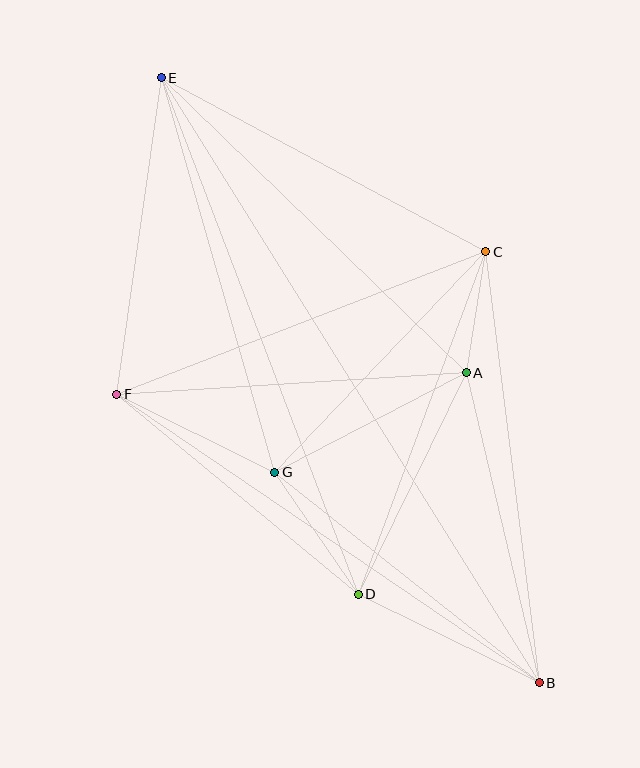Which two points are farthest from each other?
Points B and E are farthest from each other.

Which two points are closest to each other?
Points A and C are closest to each other.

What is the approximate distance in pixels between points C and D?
The distance between C and D is approximately 365 pixels.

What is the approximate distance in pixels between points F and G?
The distance between F and G is approximately 176 pixels.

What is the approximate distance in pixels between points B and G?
The distance between B and G is approximately 338 pixels.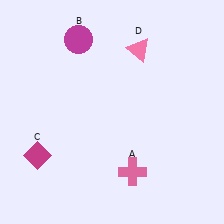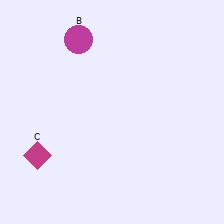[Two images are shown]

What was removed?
The pink triangle (D), the pink cross (A) were removed in Image 2.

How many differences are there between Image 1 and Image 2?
There are 2 differences between the two images.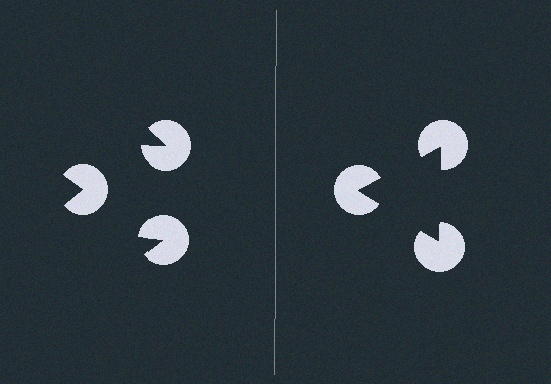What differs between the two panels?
The pac-man discs are positioned identically on both sides; only the wedge orientations differ. On the right they align to a triangle; on the left they are misaligned.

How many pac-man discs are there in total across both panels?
6 — 3 on each side.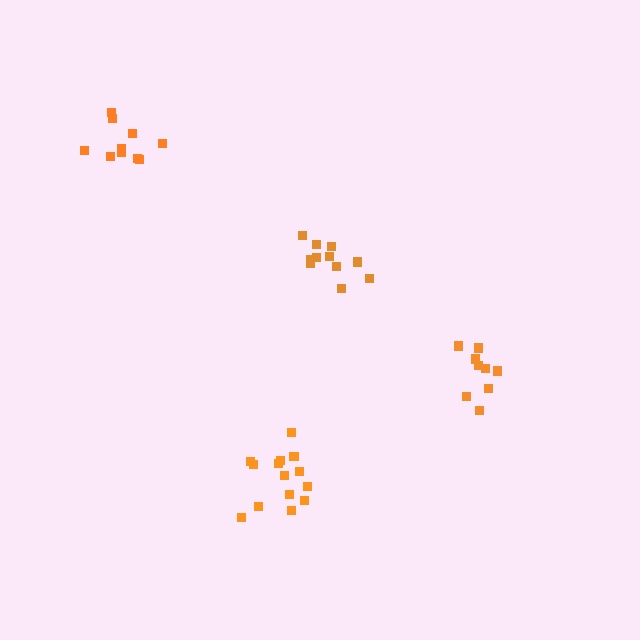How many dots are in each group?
Group 1: 9 dots, Group 2: 14 dots, Group 3: 10 dots, Group 4: 11 dots (44 total).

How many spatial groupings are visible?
There are 4 spatial groupings.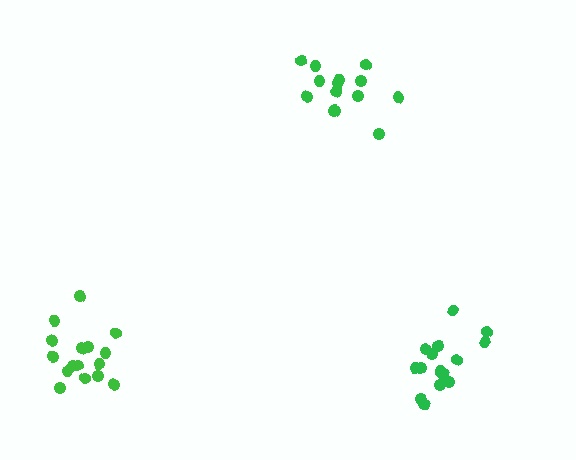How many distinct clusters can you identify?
There are 3 distinct clusters.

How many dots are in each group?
Group 1: 16 dots, Group 2: 15 dots, Group 3: 14 dots (45 total).